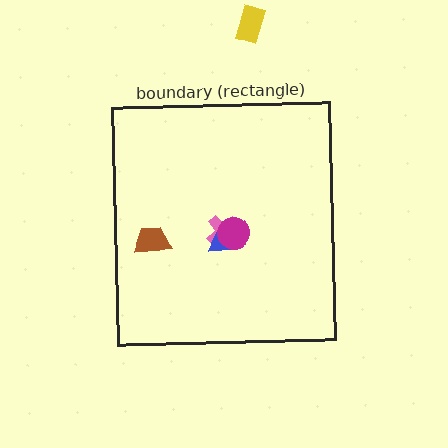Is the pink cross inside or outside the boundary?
Inside.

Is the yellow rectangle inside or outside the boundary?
Outside.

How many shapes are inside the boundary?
4 inside, 1 outside.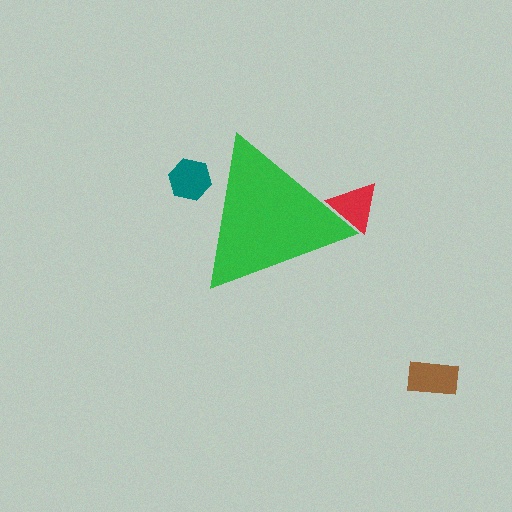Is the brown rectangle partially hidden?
No, the brown rectangle is fully visible.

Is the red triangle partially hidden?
Yes, the red triangle is partially hidden behind the green triangle.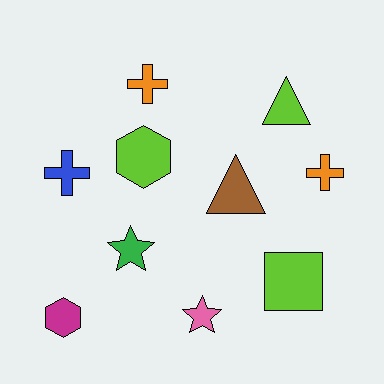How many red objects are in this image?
There are no red objects.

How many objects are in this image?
There are 10 objects.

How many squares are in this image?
There is 1 square.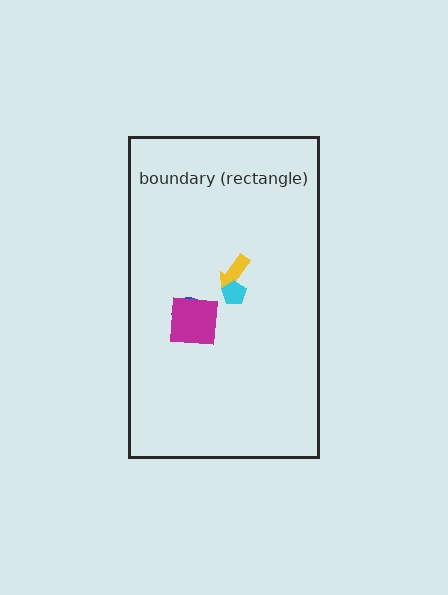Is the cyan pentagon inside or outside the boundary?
Inside.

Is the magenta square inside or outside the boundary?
Inside.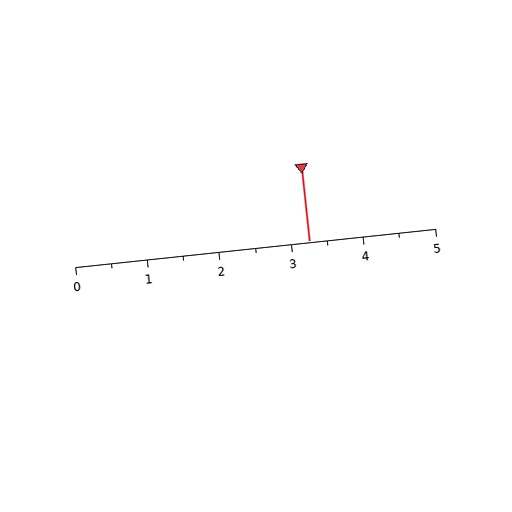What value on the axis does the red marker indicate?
The marker indicates approximately 3.2.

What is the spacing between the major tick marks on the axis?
The major ticks are spaced 1 apart.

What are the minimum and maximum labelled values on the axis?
The axis runs from 0 to 5.